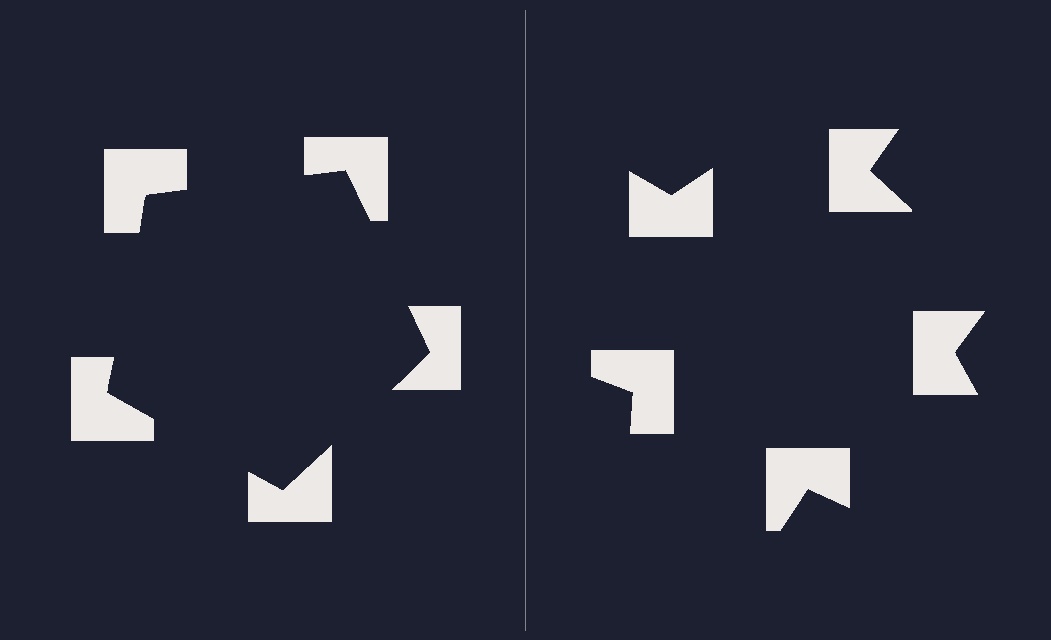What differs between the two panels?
The notched squares are positioned identically on both sides; only the wedge orientations differ. On the left they align to a pentagon; on the right they are misaligned.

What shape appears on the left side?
An illusory pentagon.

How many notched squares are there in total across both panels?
10 — 5 on each side.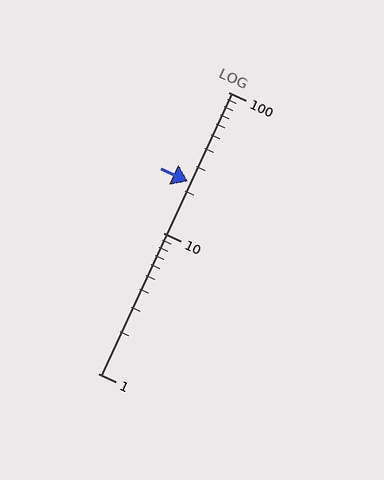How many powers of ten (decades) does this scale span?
The scale spans 2 decades, from 1 to 100.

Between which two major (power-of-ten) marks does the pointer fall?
The pointer is between 10 and 100.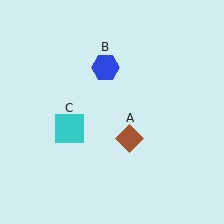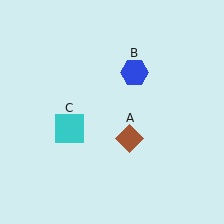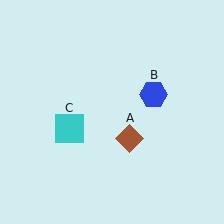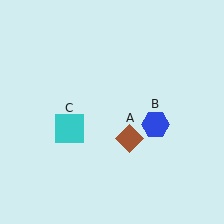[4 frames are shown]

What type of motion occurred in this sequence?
The blue hexagon (object B) rotated clockwise around the center of the scene.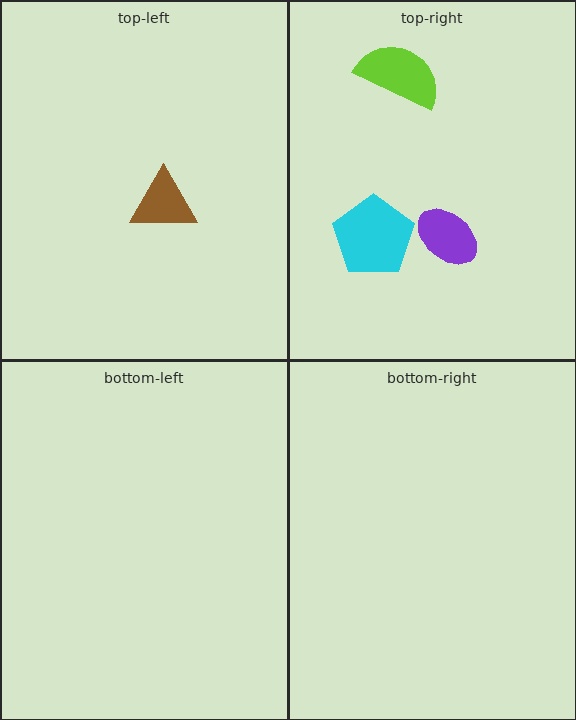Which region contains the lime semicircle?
The top-right region.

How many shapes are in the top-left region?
1.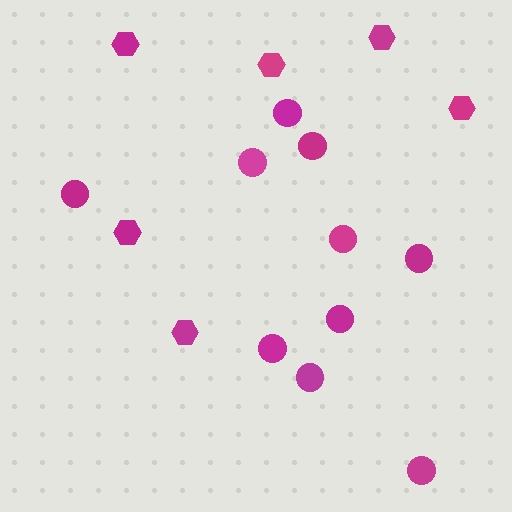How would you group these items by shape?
There are 2 groups: one group of circles (10) and one group of hexagons (6).